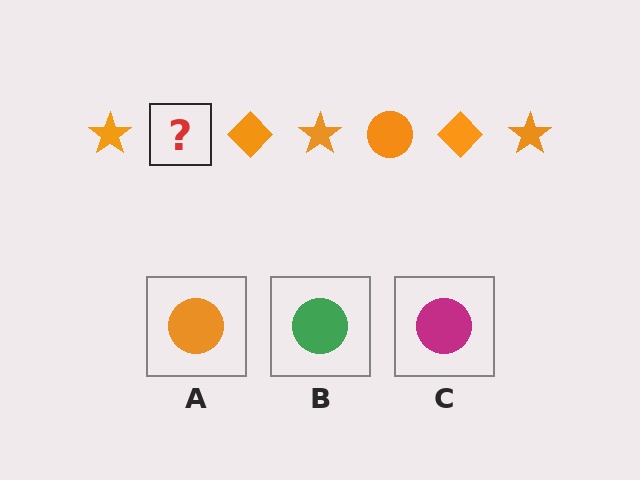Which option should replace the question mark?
Option A.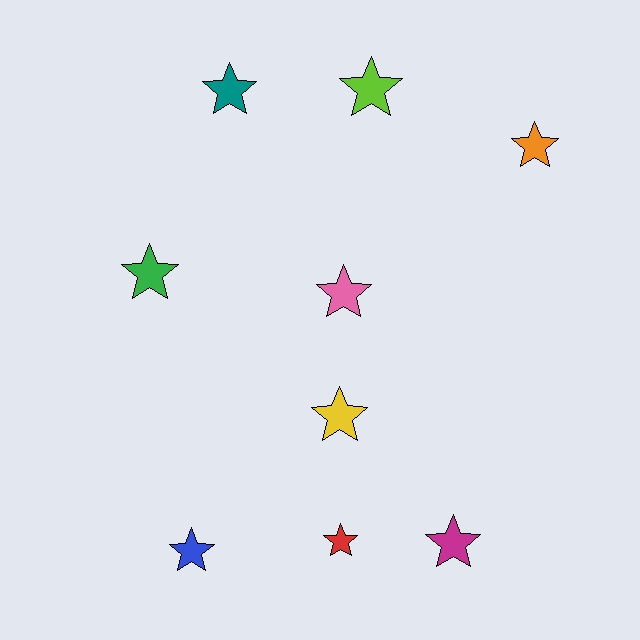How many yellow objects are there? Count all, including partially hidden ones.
There is 1 yellow object.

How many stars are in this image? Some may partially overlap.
There are 9 stars.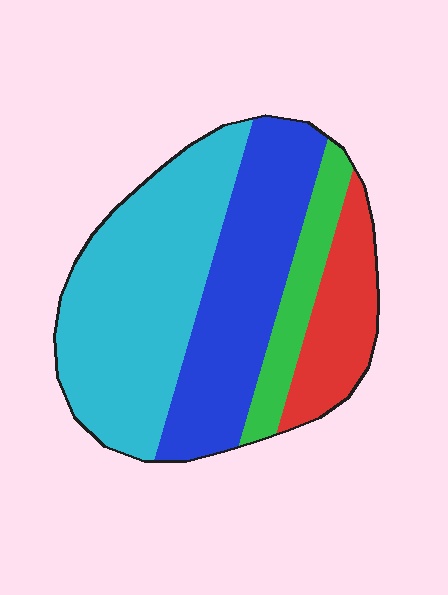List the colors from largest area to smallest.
From largest to smallest: cyan, blue, red, green.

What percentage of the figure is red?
Red takes up less than a quarter of the figure.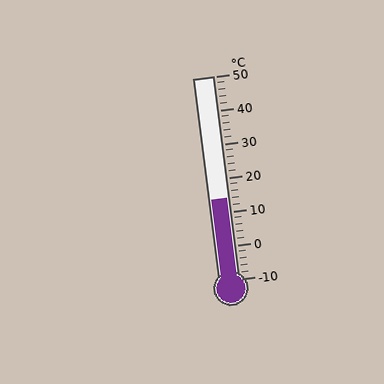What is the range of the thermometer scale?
The thermometer scale ranges from -10°C to 50°C.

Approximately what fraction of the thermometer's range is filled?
The thermometer is filled to approximately 40% of its range.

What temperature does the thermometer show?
The thermometer shows approximately 14°C.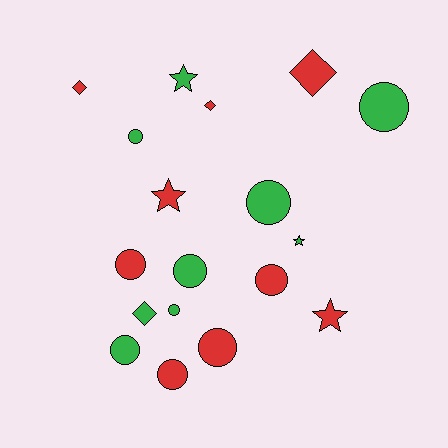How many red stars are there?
There are 2 red stars.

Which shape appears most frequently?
Circle, with 10 objects.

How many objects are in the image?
There are 18 objects.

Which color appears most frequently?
Red, with 9 objects.